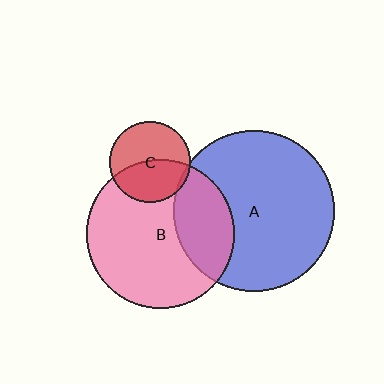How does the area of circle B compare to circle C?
Approximately 3.4 times.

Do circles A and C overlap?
Yes.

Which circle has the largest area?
Circle A (blue).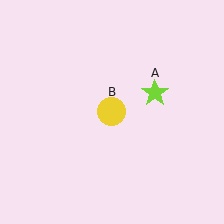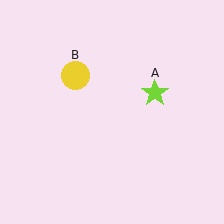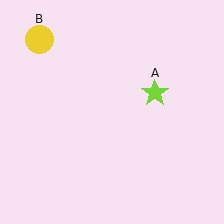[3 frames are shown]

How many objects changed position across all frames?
1 object changed position: yellow circle (object B).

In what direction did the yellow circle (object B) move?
The yellow circle (object B) moved up and to the left.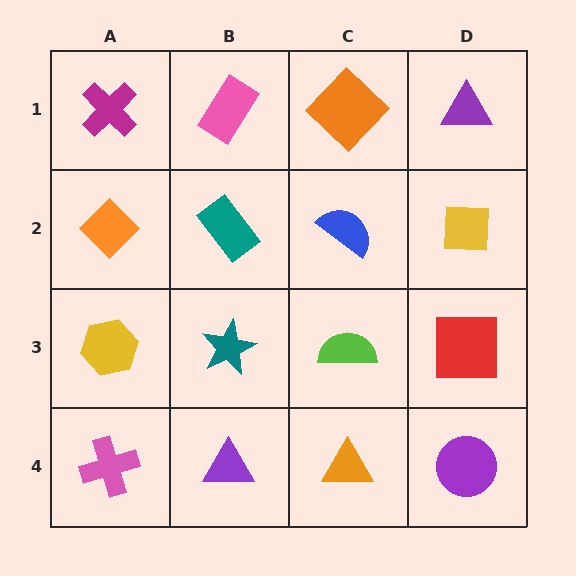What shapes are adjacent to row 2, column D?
A purple triangle (row 1, column D), a red square (row 3, column D), a blue semicircle (row 2, column C).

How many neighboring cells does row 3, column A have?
3.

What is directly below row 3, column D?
A purple circle.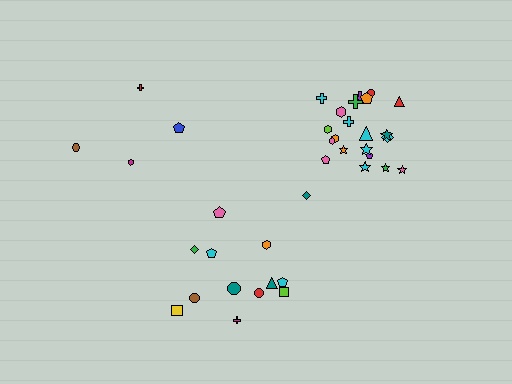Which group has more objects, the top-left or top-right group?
The top-right group.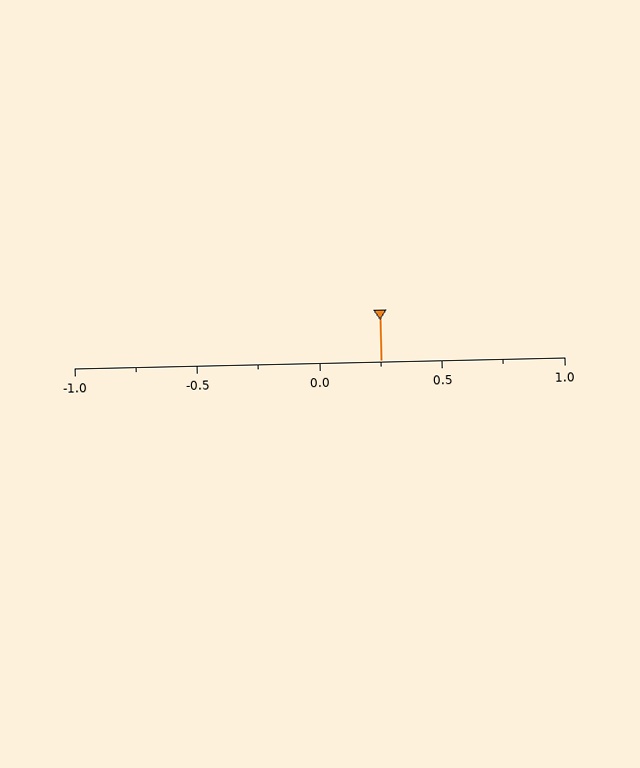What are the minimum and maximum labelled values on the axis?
The axis runs from -1.0 to 1.0.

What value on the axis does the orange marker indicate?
The marker indicates approximately 0.25.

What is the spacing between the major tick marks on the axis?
The major ticks are spaced 0.5 apart.